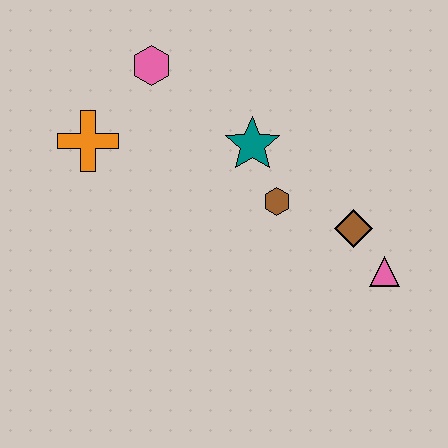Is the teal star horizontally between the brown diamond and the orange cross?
Yes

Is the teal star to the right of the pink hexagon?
Yes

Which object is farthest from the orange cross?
The pink triangle is farthest from the orange cross.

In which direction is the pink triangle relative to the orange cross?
The pink triangle is to the right of the orange cross.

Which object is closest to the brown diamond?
The pink triangle is closest to the brown diamond.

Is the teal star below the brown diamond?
No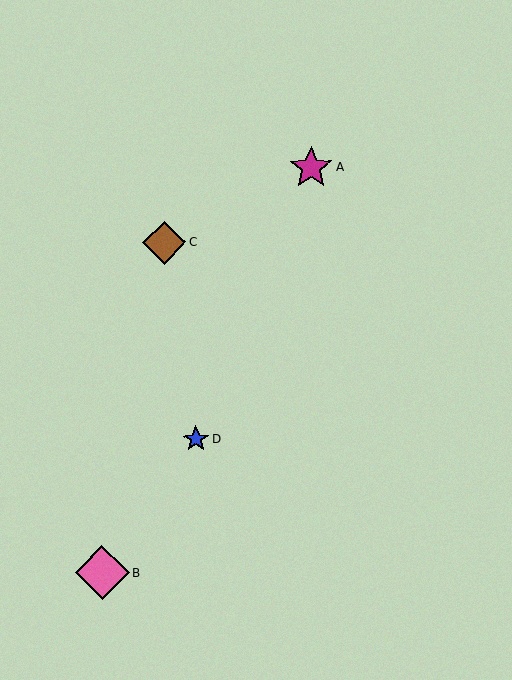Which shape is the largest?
The pink diamond (labeled B) is the largest.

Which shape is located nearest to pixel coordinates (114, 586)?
The pink diamond (labeled B) at (102, 573) is nearest to that location.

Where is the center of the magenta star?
The center of the magenta star is at (311, 167).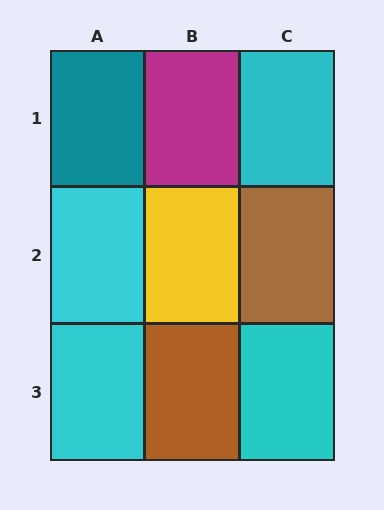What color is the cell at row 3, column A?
Cyan.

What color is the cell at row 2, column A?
Cyan.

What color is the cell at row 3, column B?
Brown.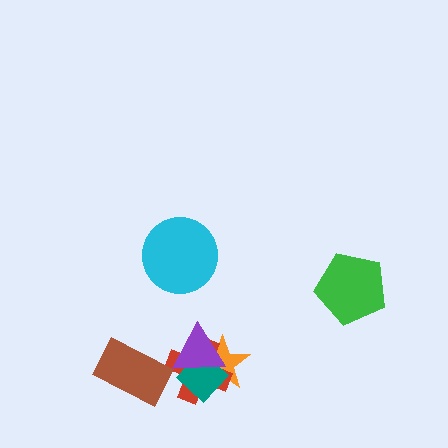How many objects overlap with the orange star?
3 objects overlap with the orange star.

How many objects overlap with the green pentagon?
0 objects overlap with the green pentagon.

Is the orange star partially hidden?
Yes, it is partially covered by another shape.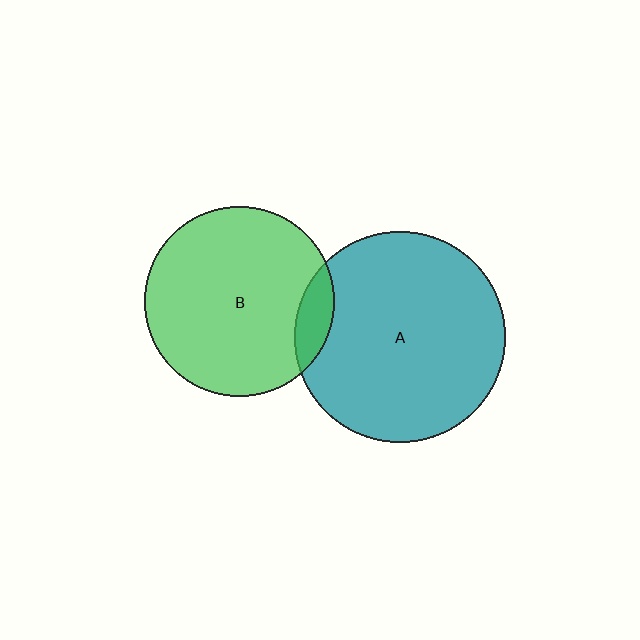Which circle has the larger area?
Circle A (teal).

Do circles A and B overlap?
Yes.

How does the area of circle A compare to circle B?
Approximately 1.2 times.